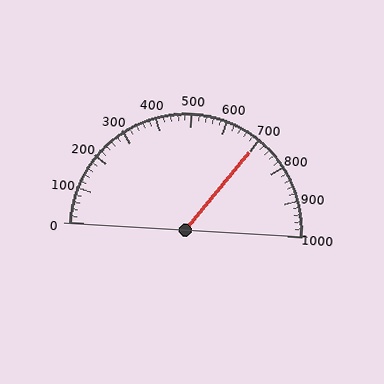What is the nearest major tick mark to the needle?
The nearest major tick mark is 700.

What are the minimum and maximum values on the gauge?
The gauge ranges from 0 to 1000.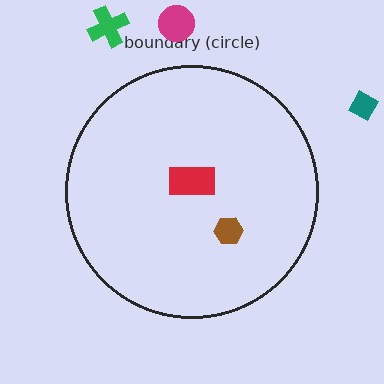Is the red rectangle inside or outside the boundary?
Inside.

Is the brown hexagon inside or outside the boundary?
Inside.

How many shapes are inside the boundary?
2 inside, 3 outside.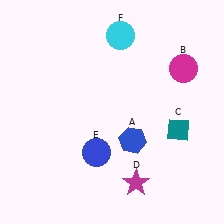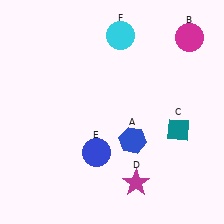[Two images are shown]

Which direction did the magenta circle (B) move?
The magenta circle (B) moved up.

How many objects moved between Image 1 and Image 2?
1 object moved between the two images.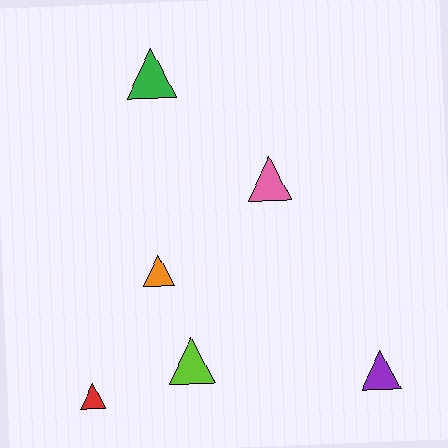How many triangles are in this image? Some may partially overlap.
There are 6 triangles.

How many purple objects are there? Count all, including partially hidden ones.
There is 1 purple object.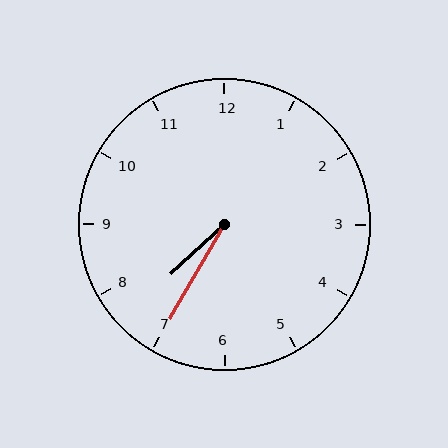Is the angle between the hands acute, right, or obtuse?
It is acute.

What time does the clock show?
7:35.